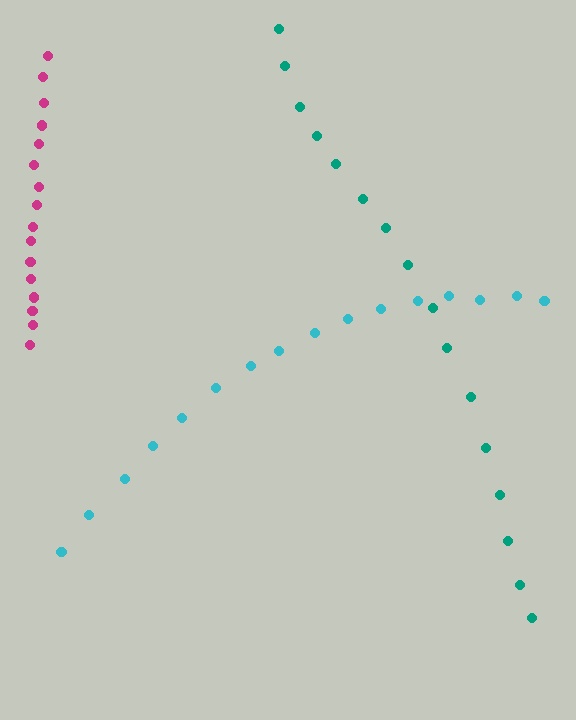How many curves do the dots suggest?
There are 3 distinct paths.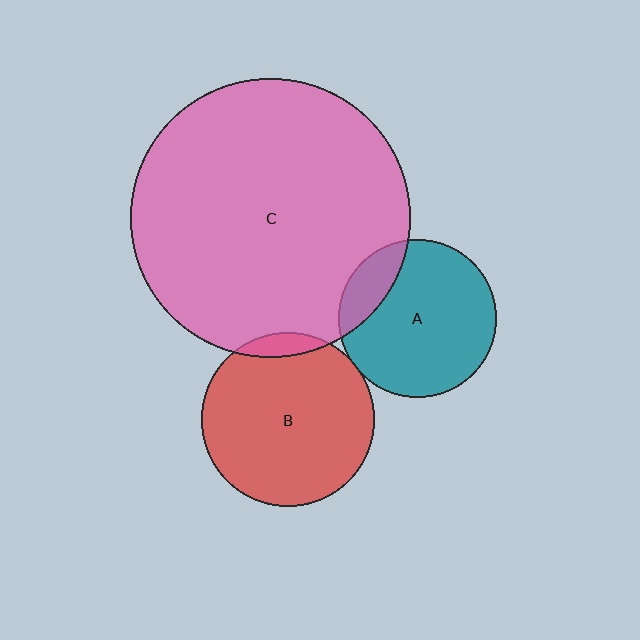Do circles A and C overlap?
Yes.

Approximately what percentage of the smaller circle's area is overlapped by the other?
Approximately 15%.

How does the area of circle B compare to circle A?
Approximately 1.2 times.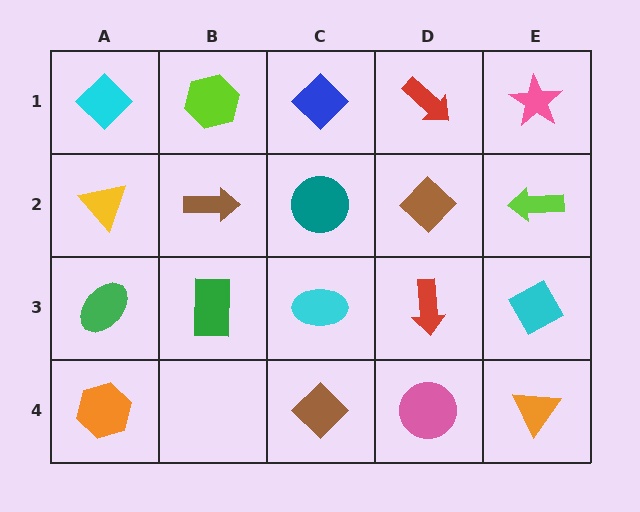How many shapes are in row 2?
5 shapes.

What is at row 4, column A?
An orange hexagon.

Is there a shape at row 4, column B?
No, that cell is empty.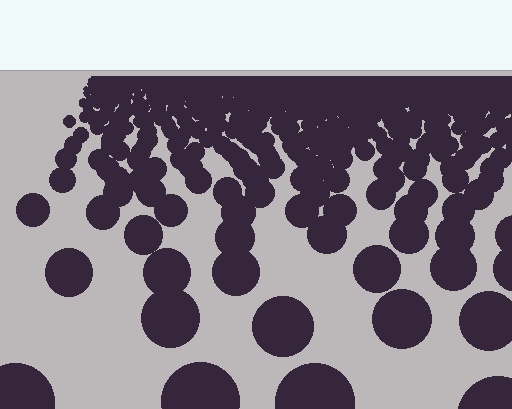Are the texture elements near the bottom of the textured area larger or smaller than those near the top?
Larger. Near the bottom, elements are closer to the viewer and appear at a bigger on-screen size.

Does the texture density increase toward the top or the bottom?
Density increases toward the top.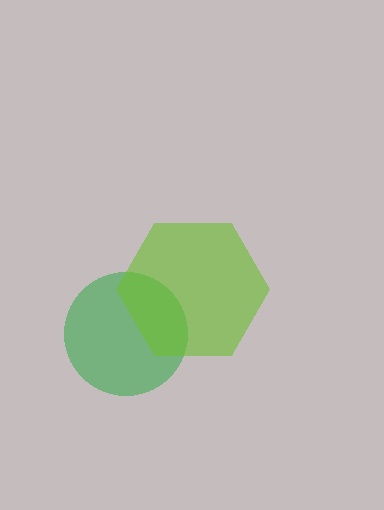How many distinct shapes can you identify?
There are 2 distinct shapes: a green circle, a lime hexagon.